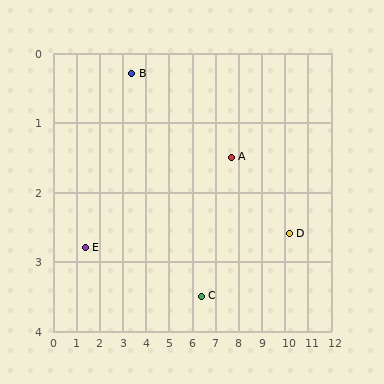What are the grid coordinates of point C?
Point C is at approximately (6.4, 3.5).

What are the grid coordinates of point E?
Point E is at approximately (1.4, 2.8).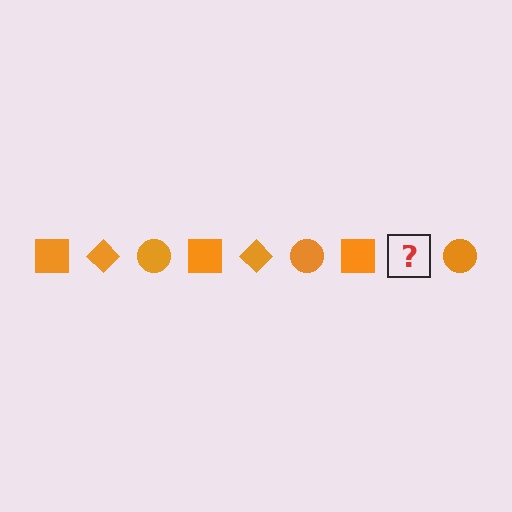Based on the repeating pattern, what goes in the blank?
The blank should be an orange diamond.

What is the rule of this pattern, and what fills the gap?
The rule is that the pattern cycles through square, diamond, circle shapes in orange. The gap should be filled with an orange diamond.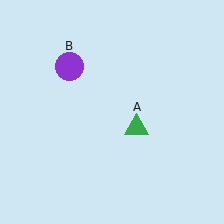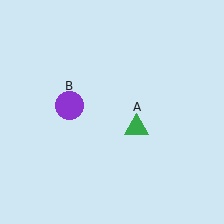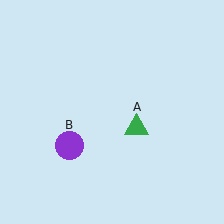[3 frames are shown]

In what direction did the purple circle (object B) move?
The purple circle (object B) moved down.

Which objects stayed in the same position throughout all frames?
Green triangle (object A) remained stationary.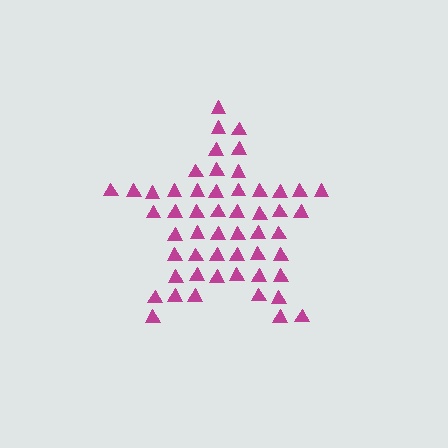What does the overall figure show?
The overall figure shows a star.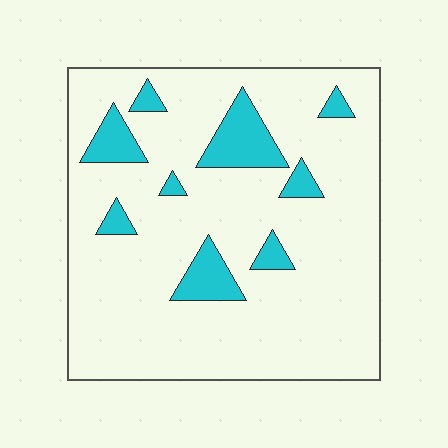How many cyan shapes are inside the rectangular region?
9.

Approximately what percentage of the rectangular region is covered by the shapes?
Approximately 15%.